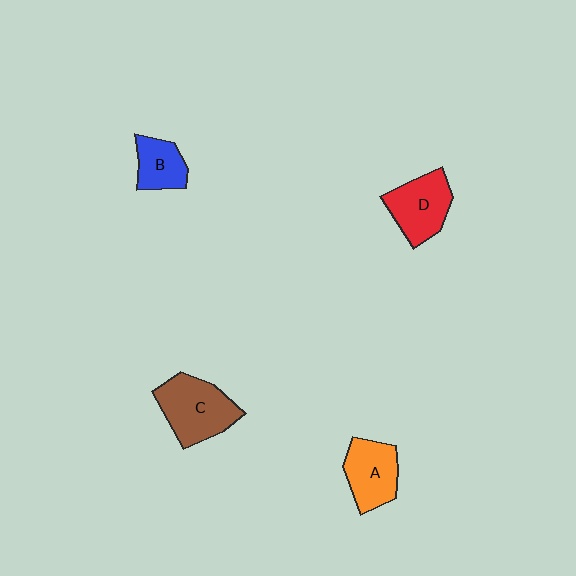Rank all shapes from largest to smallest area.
From largest to smallest: C (brown), D (red), A (orange), B (blue).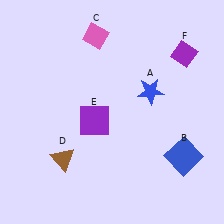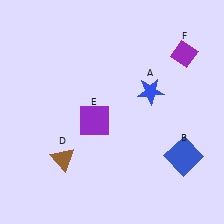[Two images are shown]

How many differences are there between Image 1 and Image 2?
There is 1 difference between the two images.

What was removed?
The pink diamond (C) was removed in Image 2.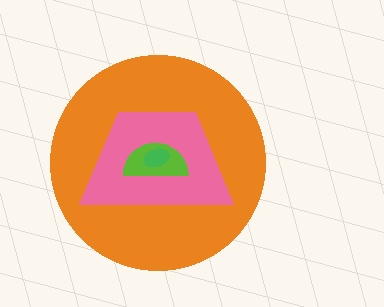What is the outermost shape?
The orange circle.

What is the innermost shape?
The green ellipse.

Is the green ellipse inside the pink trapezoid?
Yes.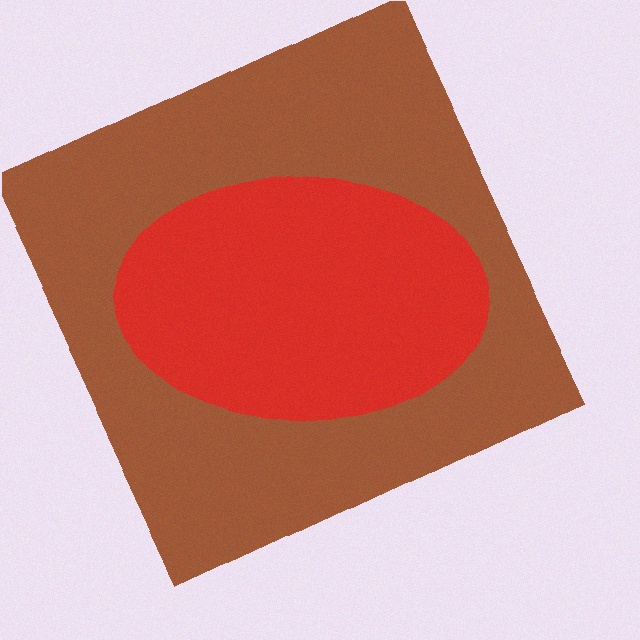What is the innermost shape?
The red ellipse.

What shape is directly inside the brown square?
The red ellipse.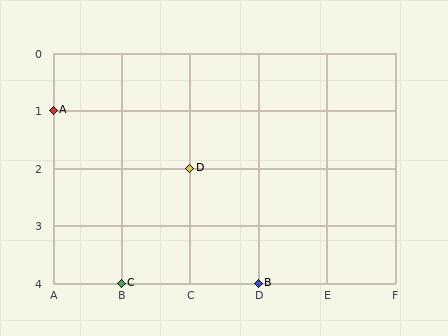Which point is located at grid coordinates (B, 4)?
Point C is at (B, 4).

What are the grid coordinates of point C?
Point C is at grid coordinates (B, 4).